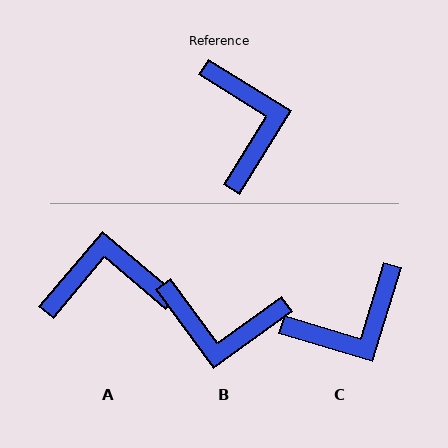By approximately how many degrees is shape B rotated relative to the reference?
Approximately 112 degrees clockwise.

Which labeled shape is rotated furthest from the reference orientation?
B, about 112 degrees away.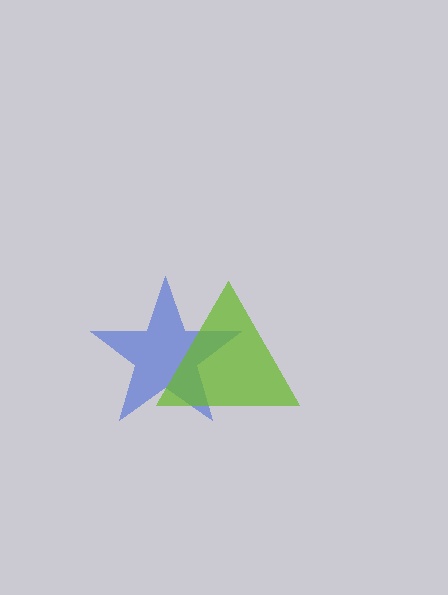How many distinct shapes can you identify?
There are 2 distinct shapes: a blue star, a lime triangle.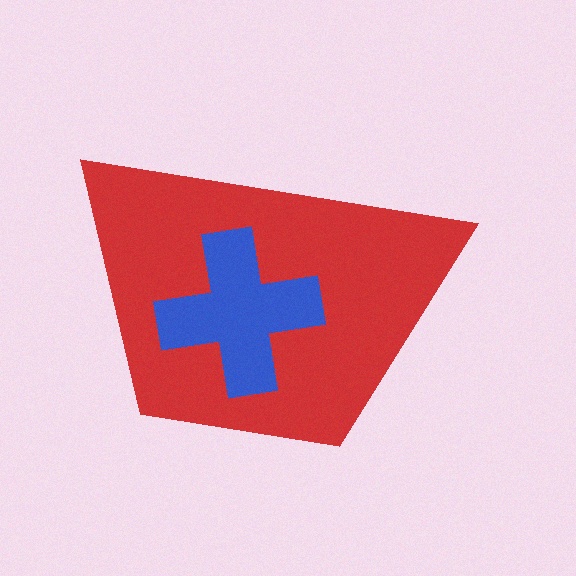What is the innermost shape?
The blue cross.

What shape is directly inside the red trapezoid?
The blue cross.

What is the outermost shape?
The red trapezoid.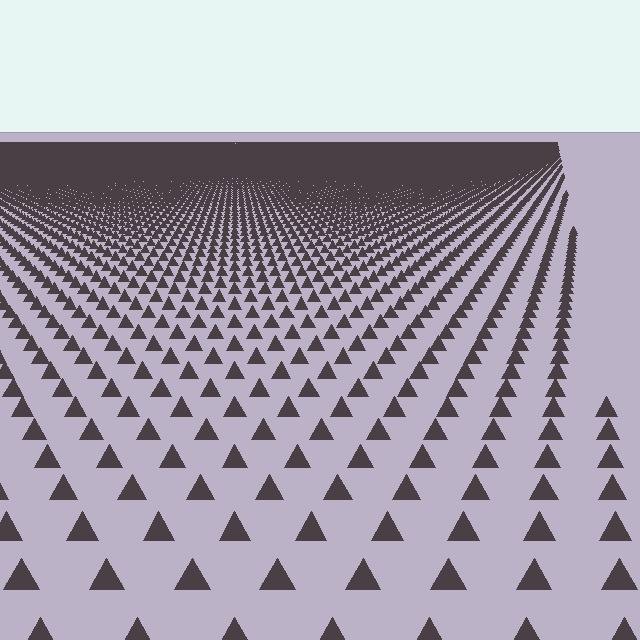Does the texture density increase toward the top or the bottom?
Density increases toward the top.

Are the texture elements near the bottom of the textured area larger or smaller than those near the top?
Larger. Near the bottom, elements are closer to the viewer and appear at a bigger on-screen size.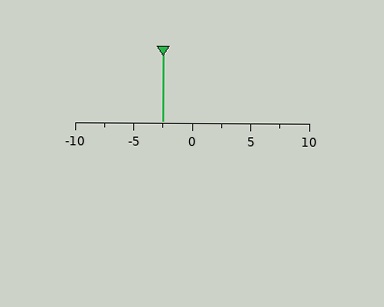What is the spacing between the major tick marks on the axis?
The major ticks are spaced 5 apart.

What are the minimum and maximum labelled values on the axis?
The axis runs from -10 to 10.